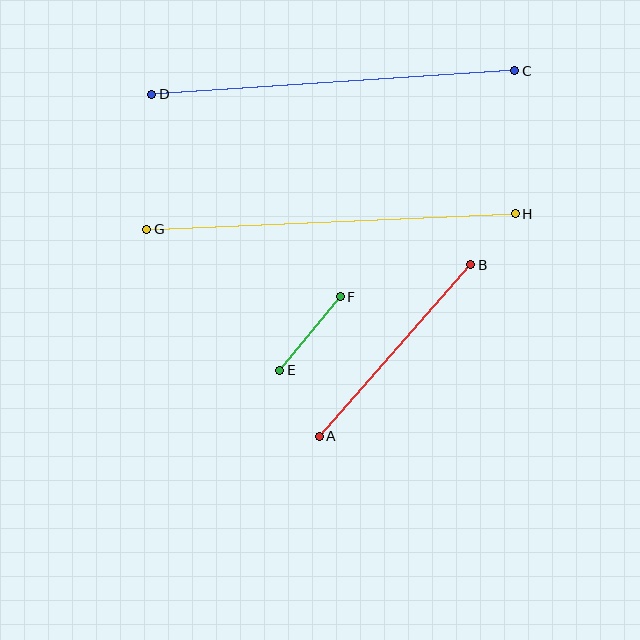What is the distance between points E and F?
The distance is approximately 95 pixels.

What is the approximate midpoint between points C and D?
The midpoint is at approximately (333, 82) pixels.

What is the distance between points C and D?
The distance is approximately 364 pixels.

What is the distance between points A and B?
The distance is approximately 229 pixels.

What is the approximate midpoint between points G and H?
The midpoint is at approximately (331, 221) pixels.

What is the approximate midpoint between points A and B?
The midpoint is at approximately (395, 350) pixels.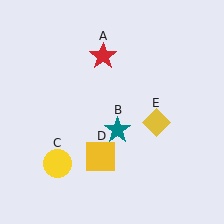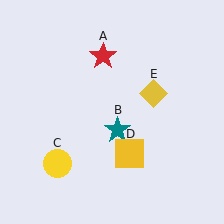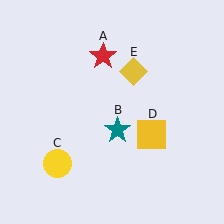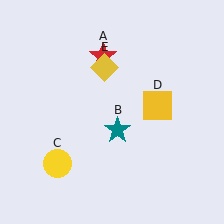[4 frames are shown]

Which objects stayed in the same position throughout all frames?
Red star (object A) and teal star (object B) and yellow circle (object C) remained stationary.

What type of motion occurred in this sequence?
The yellow square (object D), yellow diamond (object E) rotated counterclockwise around the center of the scene.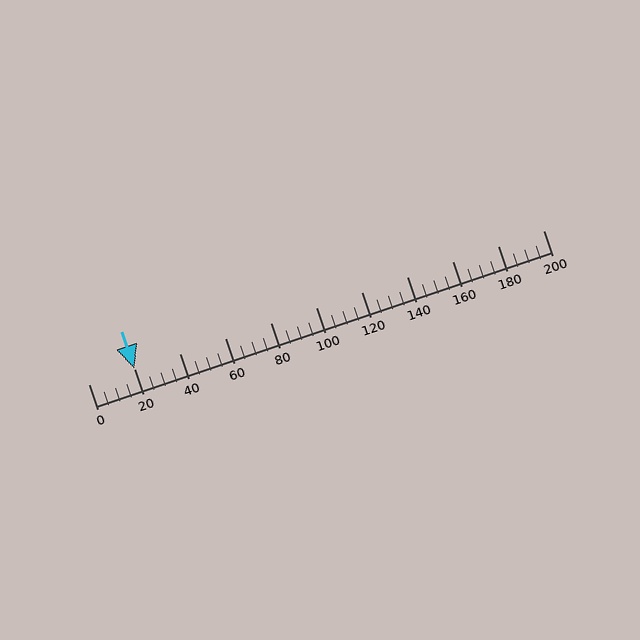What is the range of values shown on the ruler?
The ruler shows values from 0 to 200.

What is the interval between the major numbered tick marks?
The major tick marks are spaced 20 units apart.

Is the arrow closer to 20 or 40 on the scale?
The arrow is closer to 20.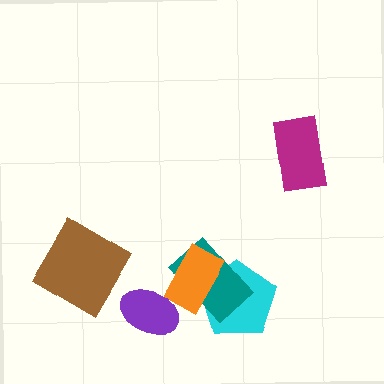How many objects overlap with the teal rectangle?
2 objects overlap with the teal rectangle.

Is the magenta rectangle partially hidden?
No, no other shape covers it.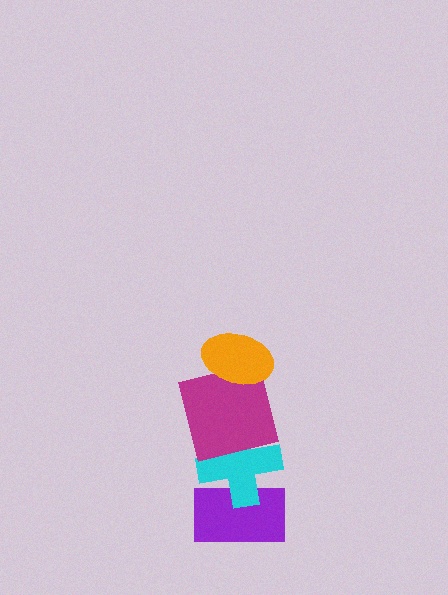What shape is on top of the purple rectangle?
The cyan cross is on top of the purple rectangle.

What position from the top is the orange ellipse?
The orange ellipse is 1st from the top.